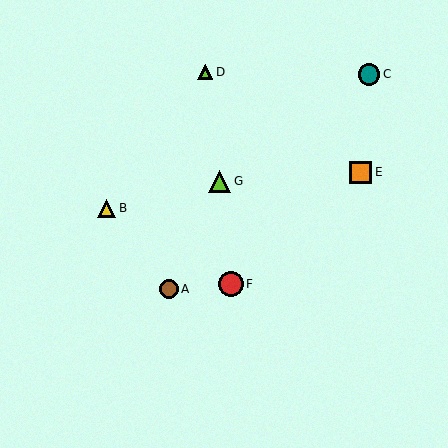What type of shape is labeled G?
Shape G is a lime triangle.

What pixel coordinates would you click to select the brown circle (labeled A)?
Click at (169, 289) to select the brown circle A.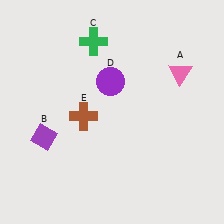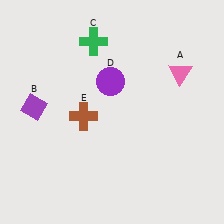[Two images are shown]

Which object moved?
The purple diamond (B) moved up.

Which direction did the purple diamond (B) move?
The purple diamond (B) moved up.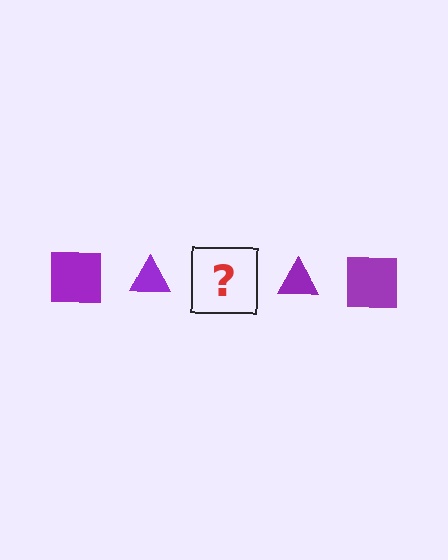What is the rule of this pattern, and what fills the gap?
The rule is that the pattern cycles through square, triangle shapes in purple. The gap should be filled with a purple square.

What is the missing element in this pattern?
The missing element is a purple square.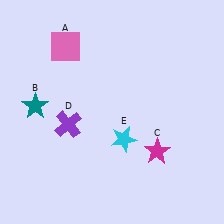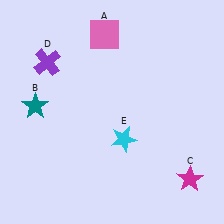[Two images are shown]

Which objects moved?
The objects that moved are: the pink square (A), the magenta star (C), the purple cross (D).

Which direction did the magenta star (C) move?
The magenta star (C) moved right.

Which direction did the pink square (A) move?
The pink square (A) moved right.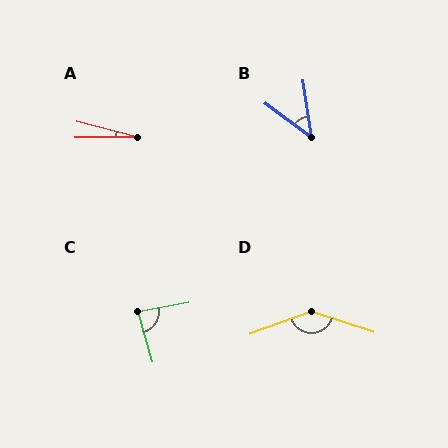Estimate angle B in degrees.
Approximately 45 degrees.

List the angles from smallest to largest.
A (15°), B (45°), C (84°), D (141°).